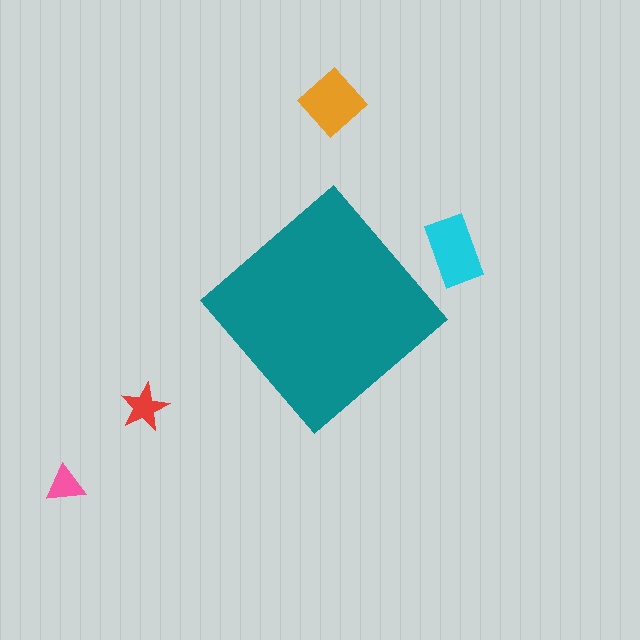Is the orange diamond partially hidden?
No, the orange diamond is fully visible.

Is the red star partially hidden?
No, the red star is fully visible.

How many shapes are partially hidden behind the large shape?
0 shapes are partially hidden.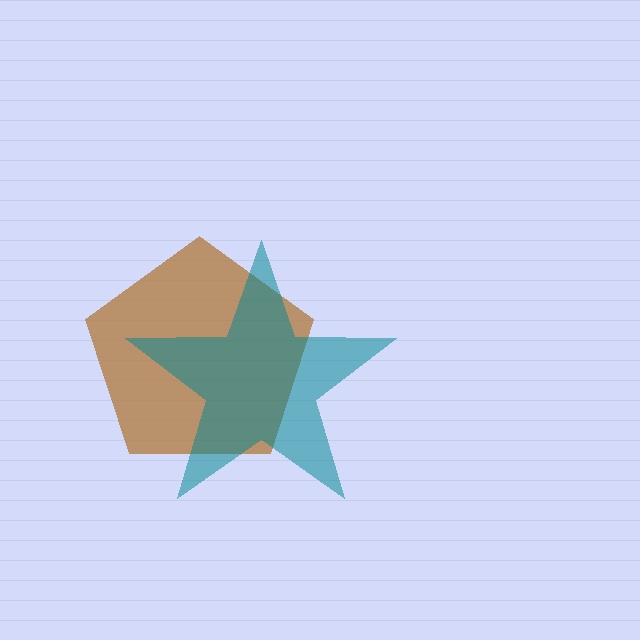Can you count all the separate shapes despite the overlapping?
Yes, there are 2 separate shapes.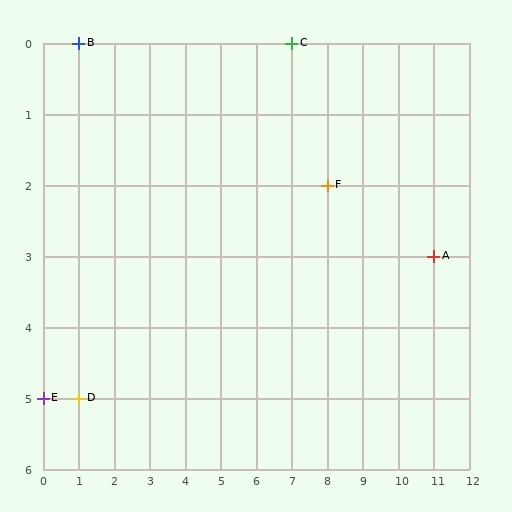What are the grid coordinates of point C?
Point C is at grid coordinates (7, 0).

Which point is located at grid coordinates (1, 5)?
Point D is at (1, 5).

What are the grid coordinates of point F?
Point F is at grid coordinates (8, 2).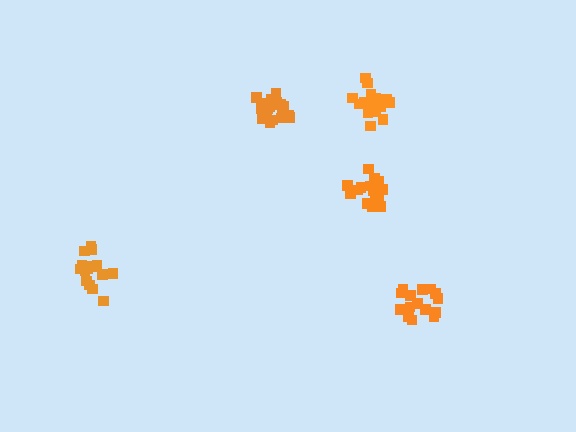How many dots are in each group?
Group 1: 20 dots, Group 2: 16 dots, Group 3: 21 dots, Group 4: 21 dots, Group 5: 16 dots (94 total).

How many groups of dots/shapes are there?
There are 5 groups.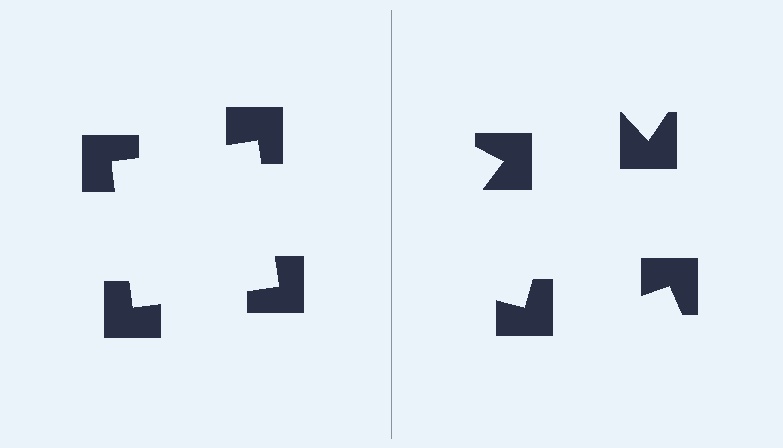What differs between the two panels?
The notched squares are positioned identically on both sides; only the wedge orientations differ. On the left they align to a square; on the right they are misaligned.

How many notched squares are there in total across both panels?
8 — 4 on each side.